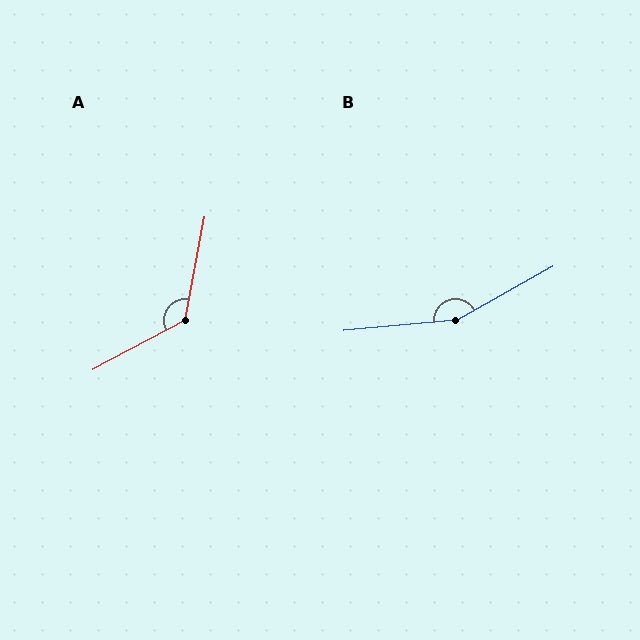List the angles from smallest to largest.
A (128°), B (156°).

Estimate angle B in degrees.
Approximately 156 degrees.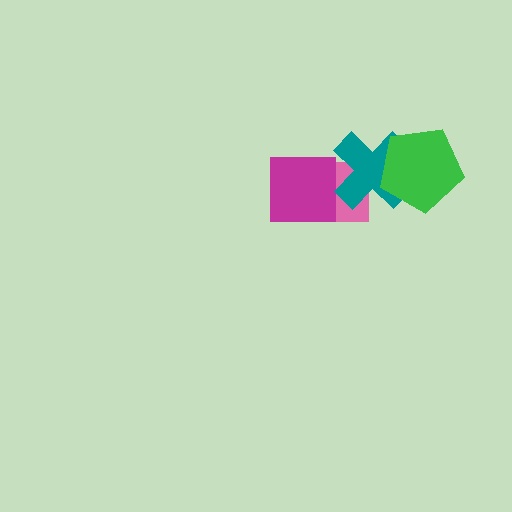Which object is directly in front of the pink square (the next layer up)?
The magenta square is directly in front of the pink square.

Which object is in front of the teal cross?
The green pentagon is in front of the teal cross.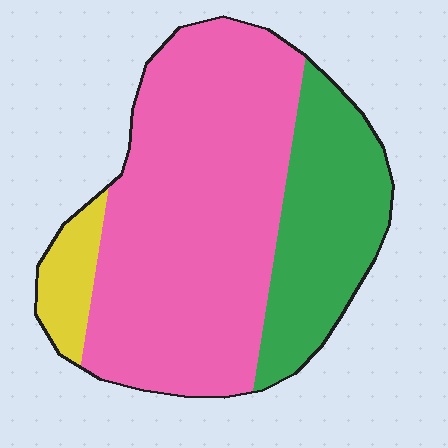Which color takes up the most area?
Pink, at roughly 65%.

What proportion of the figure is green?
Green takes up about one quarter (1/4) of the figure.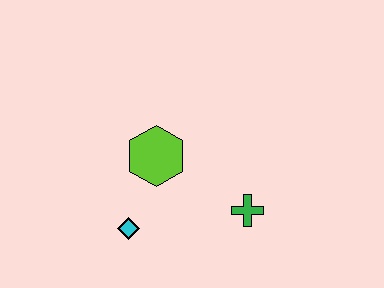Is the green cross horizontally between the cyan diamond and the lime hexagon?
No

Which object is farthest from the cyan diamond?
The green cross is farthest from the cyan diamond.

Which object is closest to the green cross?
The lime hexagon is closest to the green cross.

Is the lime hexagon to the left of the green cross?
Yes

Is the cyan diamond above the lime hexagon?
No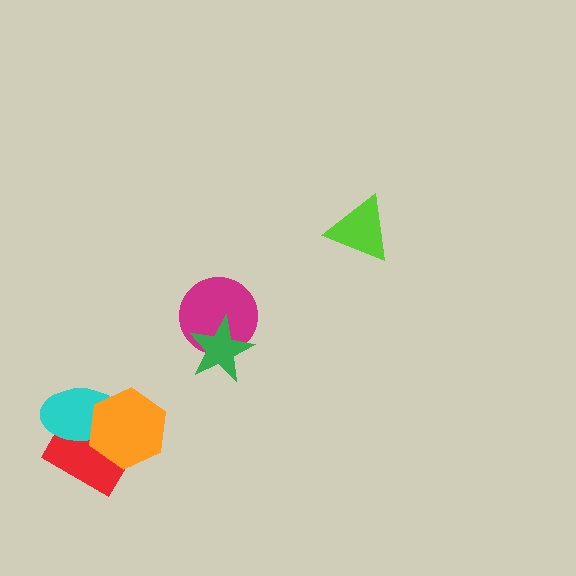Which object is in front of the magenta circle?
The green star is in front of the magenta circle.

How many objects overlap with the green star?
1 object overlaps with the green star.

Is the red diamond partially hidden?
Yes, it is partially covered by another shape.